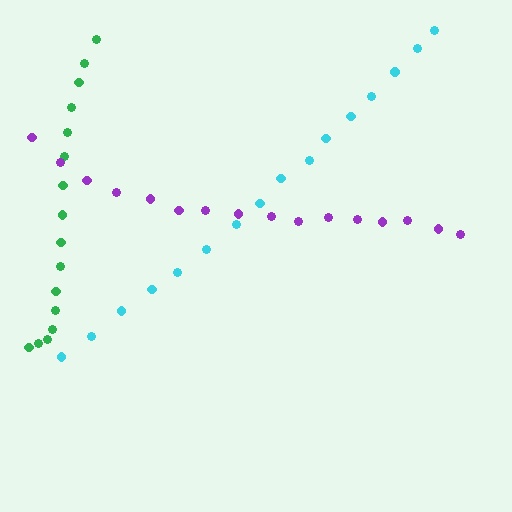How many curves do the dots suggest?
There are 3 distinct paths.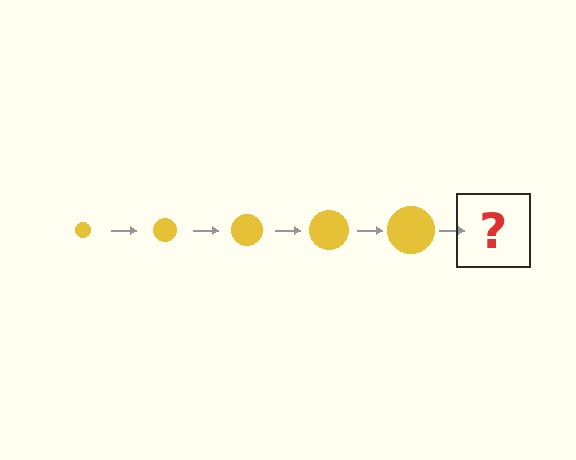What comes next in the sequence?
The next element should be a yellow circle, larger than the previous one.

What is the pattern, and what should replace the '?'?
The pattern is that the circle gets progressively larger each step. The '?' should be a yellow circle, larger than the previous one.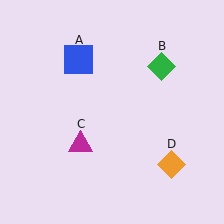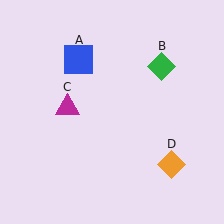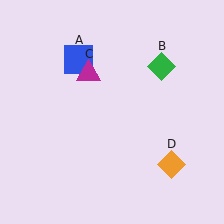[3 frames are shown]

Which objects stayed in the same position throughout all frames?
Blue square (object A) and green diamond (object B) and orange diamond (object D) remained stationary.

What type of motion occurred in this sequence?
The magenta triangle (object C) rotated clockwise around the center of the scene.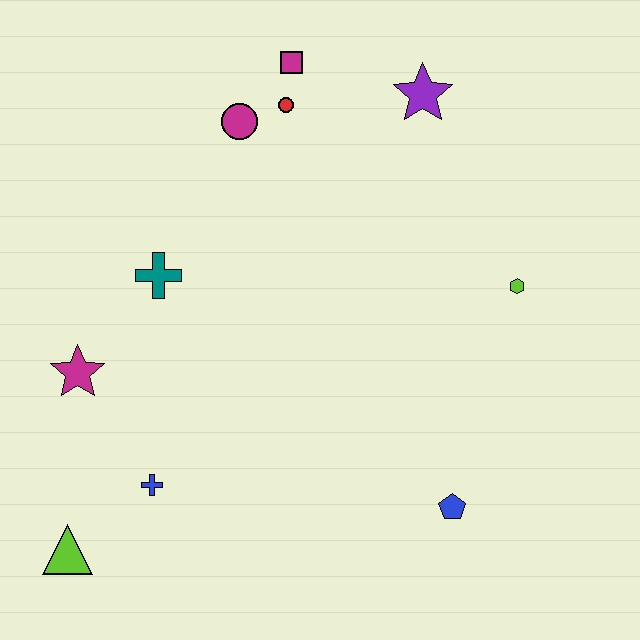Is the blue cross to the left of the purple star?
Yes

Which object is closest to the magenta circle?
The red circle is closest to the magenta circle.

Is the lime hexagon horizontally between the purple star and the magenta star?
No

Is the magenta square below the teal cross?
No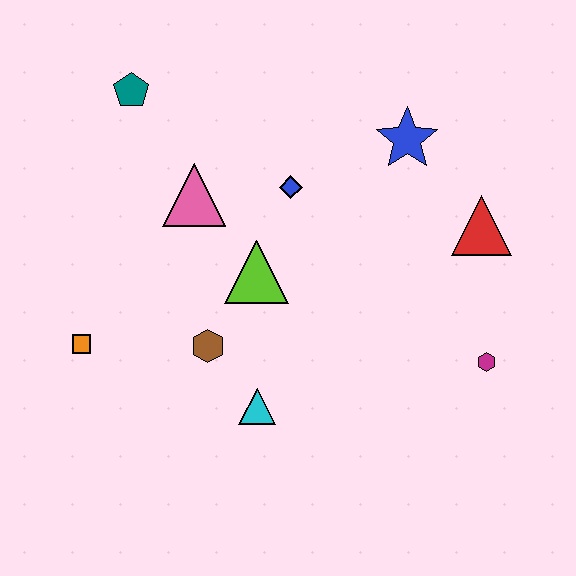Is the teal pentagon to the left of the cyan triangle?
Yes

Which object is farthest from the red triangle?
The orange square is farthest from the red triangle.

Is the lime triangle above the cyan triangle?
Yes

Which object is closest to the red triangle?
The blue star is closest to the red triangle.